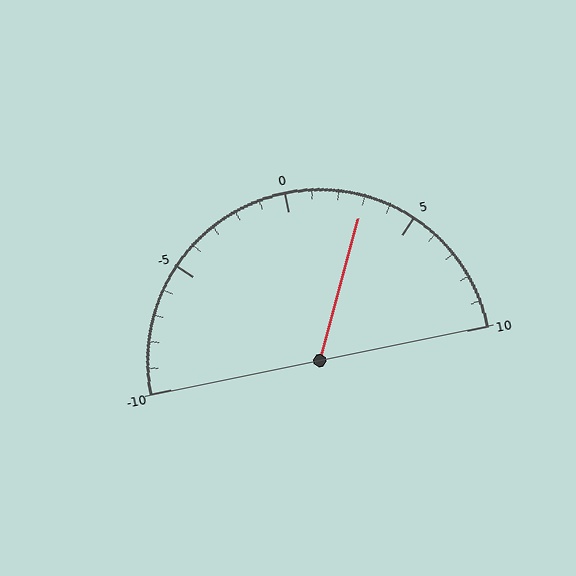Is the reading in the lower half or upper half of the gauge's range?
The reading is in the upper half of the range (-10 to 10).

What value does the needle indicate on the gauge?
The needle indicates approximately 3.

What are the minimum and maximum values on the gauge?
The gauge ranges from -10 to 10.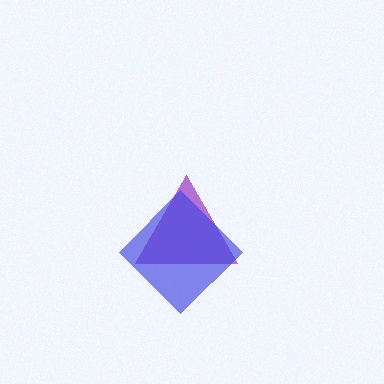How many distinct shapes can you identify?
There are 2 distinct shapes: a purple triangle, a blue diamond.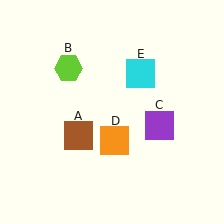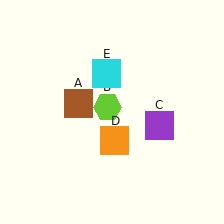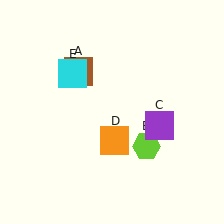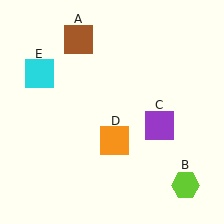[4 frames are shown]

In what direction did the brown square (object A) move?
The brown square (object A) moved up.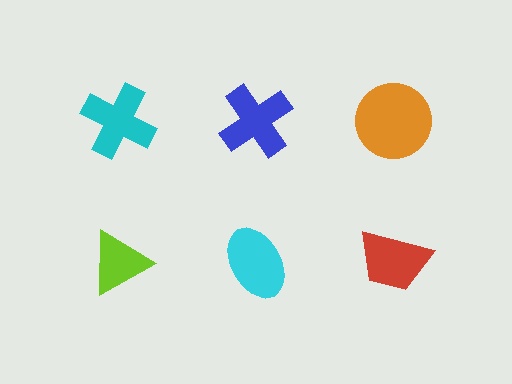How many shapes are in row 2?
3 shapes.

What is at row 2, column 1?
A lime triangle.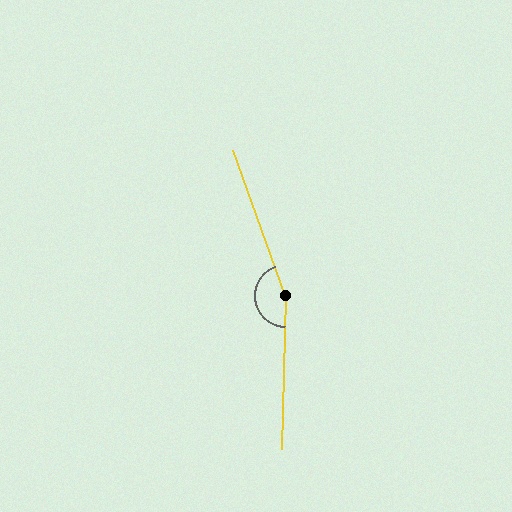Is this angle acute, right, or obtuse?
It is obtuse.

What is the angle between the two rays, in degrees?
Approximately 159 degrees.